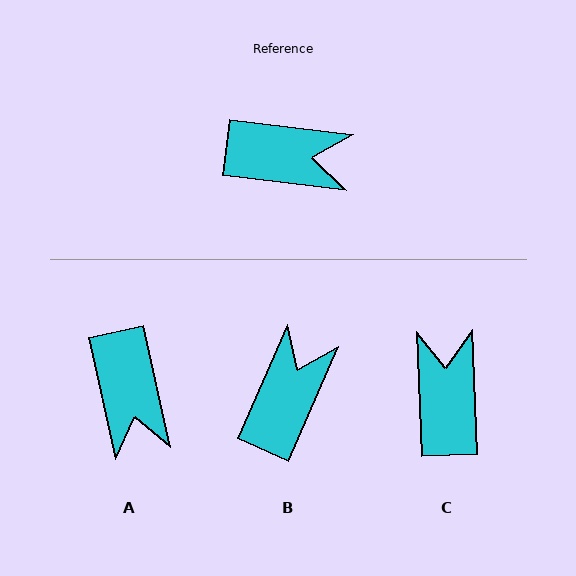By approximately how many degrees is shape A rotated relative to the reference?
Approximately 70 degrees clockwise.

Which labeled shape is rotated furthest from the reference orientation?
C, about 99 degrees away.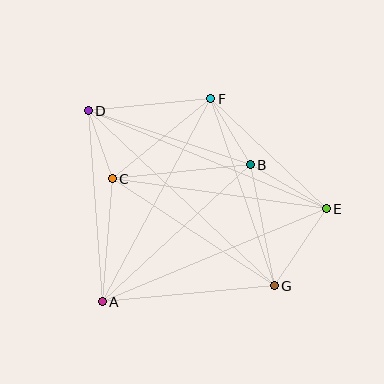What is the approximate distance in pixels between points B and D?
The distance between B and D is approximately 171 pixels.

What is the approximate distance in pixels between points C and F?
The distance between C and F is approximately 127 pixels.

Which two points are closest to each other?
Points C and D are closest to each other.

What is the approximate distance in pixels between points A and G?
The distance between A and G is approximately 173 pixels.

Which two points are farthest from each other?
Points D and E are farthest from each other.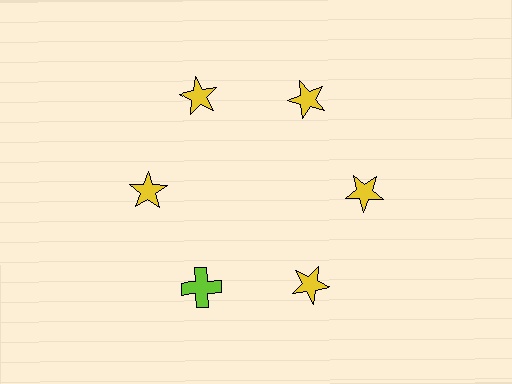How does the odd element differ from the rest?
It differs in both color (lime instead of yellow) and shape (cross instead of star).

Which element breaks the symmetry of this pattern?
The lime cross at roughly the 7 o'clock position breaks the symmetry. All other shapes are yellow stars.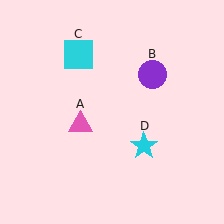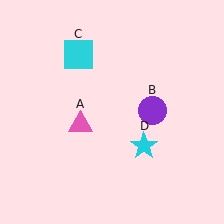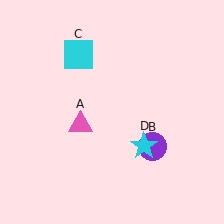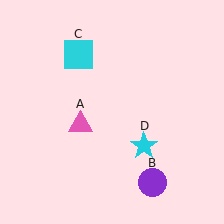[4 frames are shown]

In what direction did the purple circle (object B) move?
The purple circle (object B) moved down.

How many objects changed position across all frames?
1 object changed position: purple circle (object B).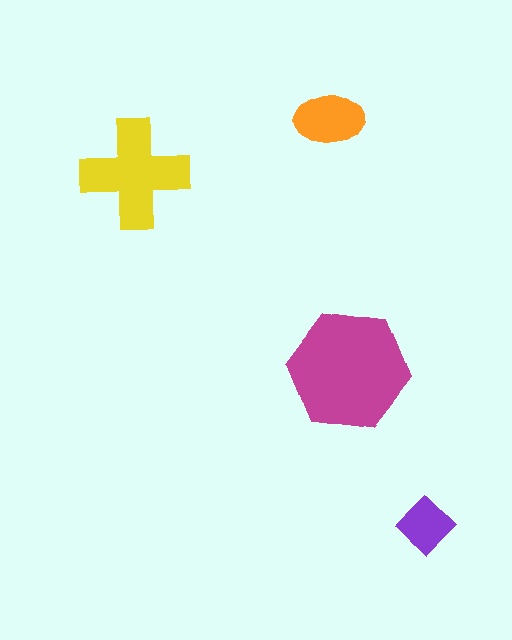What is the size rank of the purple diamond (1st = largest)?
4th.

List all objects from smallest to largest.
The purple diamond, the orange ellipse, the yellow cross, the magenta hexagon.